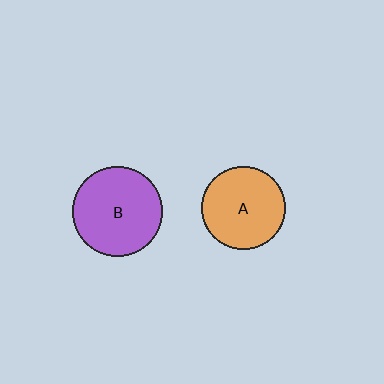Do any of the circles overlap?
No, none of the circles overlap.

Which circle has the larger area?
Circle B (purple).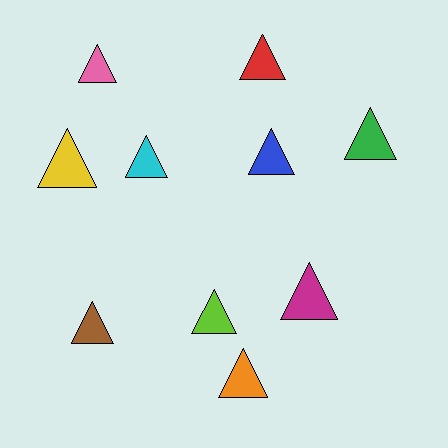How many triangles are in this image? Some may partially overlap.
There are 10 triangles.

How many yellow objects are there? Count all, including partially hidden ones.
There is 1 yellow object.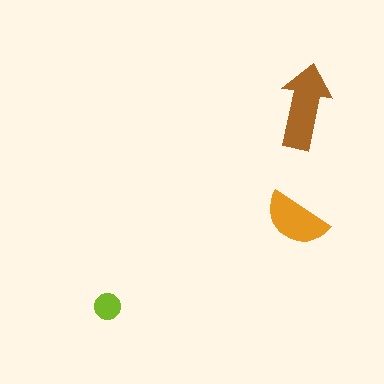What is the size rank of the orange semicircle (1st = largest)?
2nd.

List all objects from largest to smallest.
The brown arrow, the orange semicircle, the lime circle.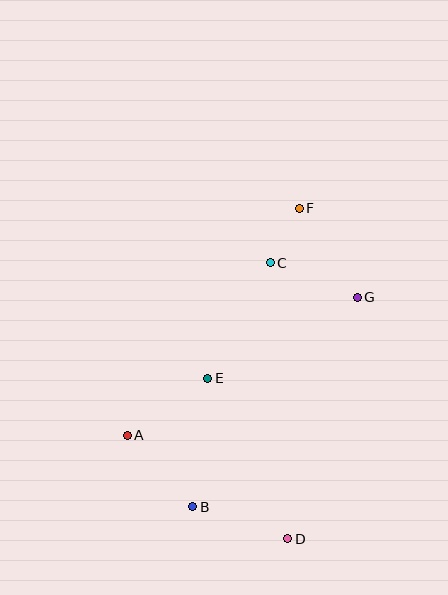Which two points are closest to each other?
Points C and F are closest to each other.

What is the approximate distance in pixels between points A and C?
The distance between A and C is approximately 224 pixels.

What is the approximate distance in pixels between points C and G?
The distance between C and G is approximately 94 pixels.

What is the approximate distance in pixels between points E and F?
The distance between E and F is approximately 193 pixels.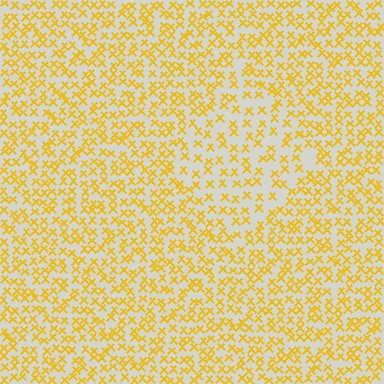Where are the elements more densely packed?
The elements are more densely packed outside the diamond boundary.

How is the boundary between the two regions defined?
The boundary is defined by a change in element density (approximately 1.7x ratio). All elements are the same color, size, and shape.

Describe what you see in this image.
The image contains small yellow elements arranged at two different densities. A diamond-shaped region is visible where the elements are less densely packed than the surrounding area.